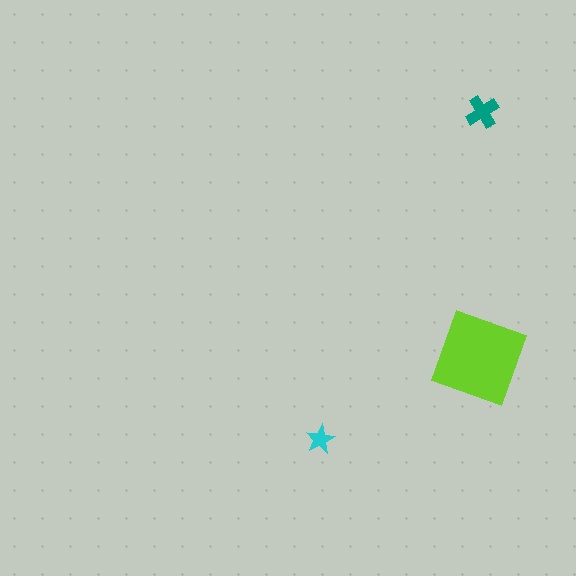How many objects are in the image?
There are 3 objects in the image.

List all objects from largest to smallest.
The lime diamond, the teal cross, the cyan star.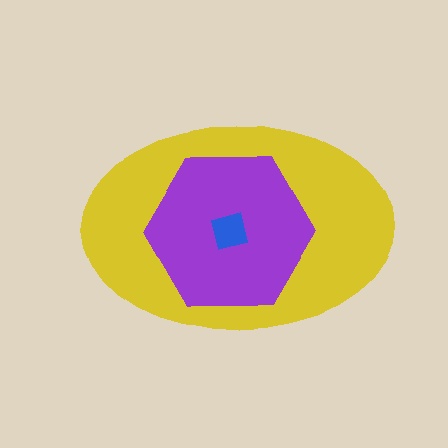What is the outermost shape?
The yellow ellipse.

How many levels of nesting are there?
3.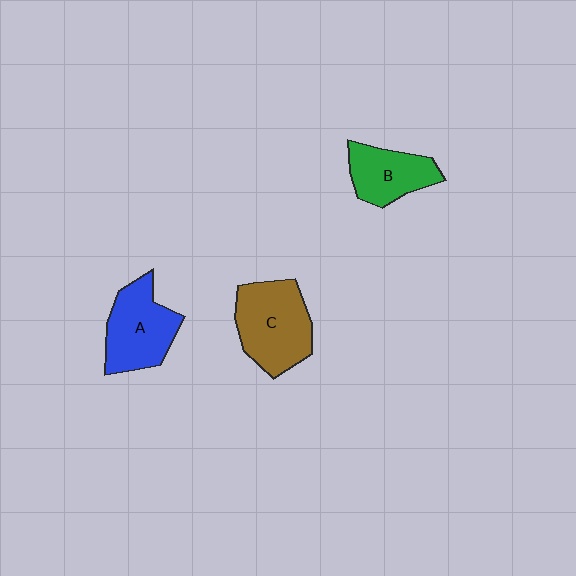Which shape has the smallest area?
Shape B (green).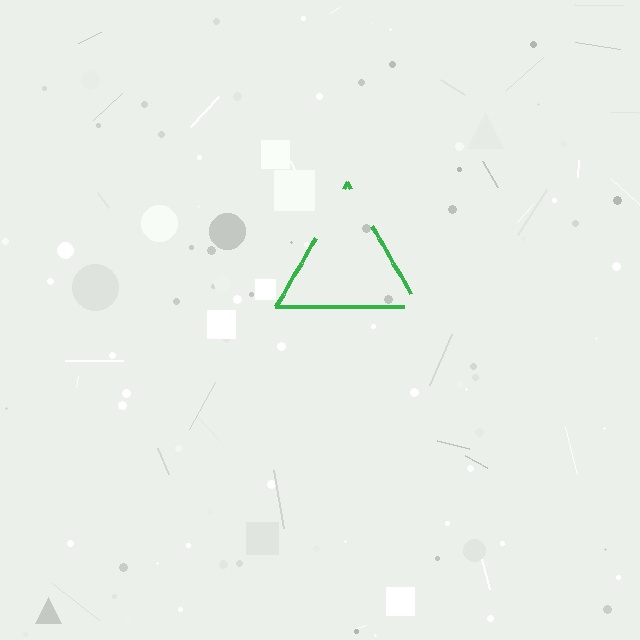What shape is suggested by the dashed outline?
The dashed outline suggests a triangle.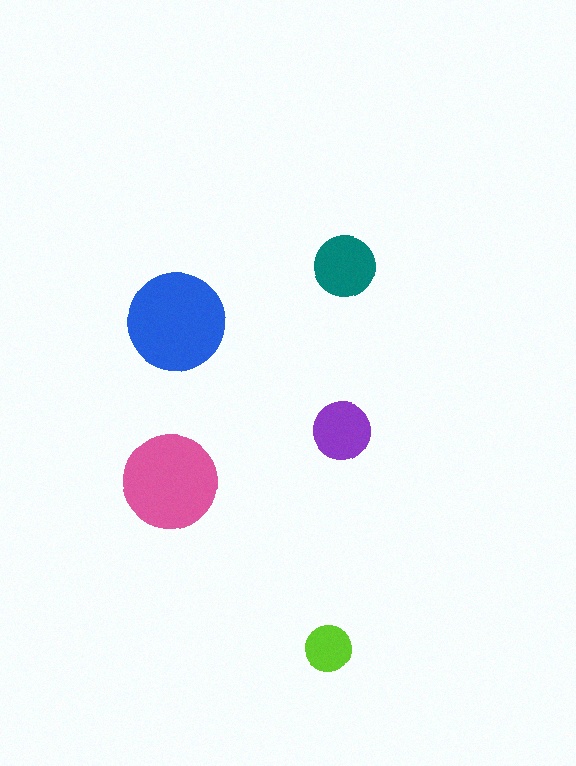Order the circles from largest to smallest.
the blue one, the pink one, the teal one, the purple one, the lime one.